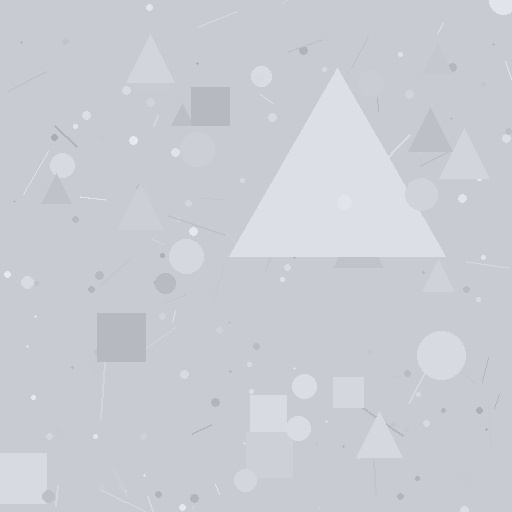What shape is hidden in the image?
A triangle is hidden in the image.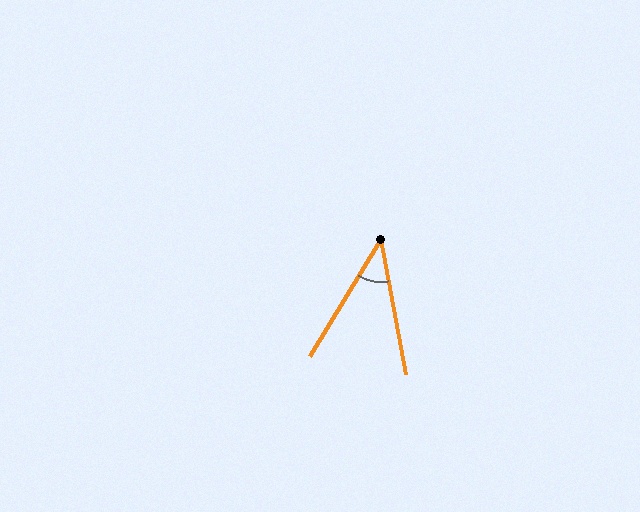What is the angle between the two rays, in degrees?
Approximately 42 degrees.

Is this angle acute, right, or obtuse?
It is acute.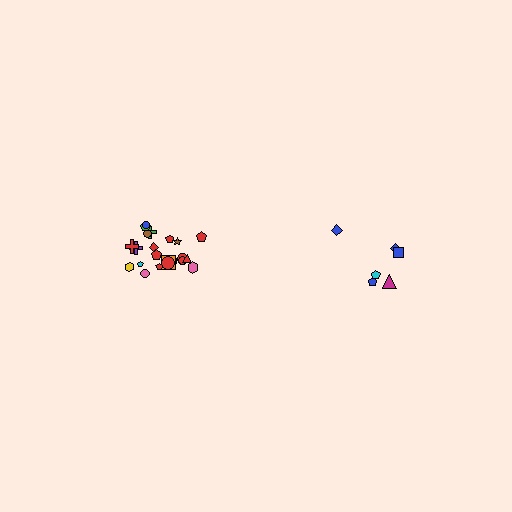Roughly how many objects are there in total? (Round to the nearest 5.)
Roughly 30 objects in total.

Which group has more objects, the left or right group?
The left group.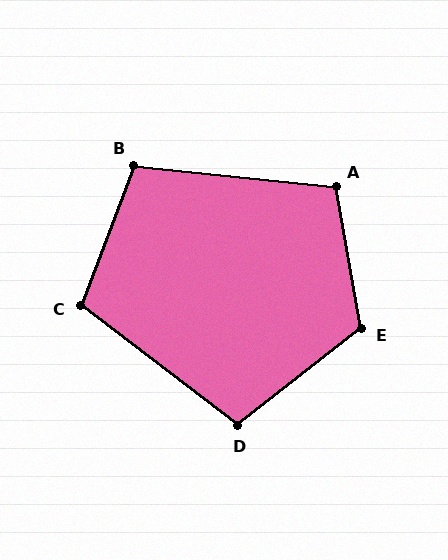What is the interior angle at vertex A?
Approximately 106 degrees (obtuse).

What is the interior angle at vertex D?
Approximately 105 degrees (obtuse).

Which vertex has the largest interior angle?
E, at approximately 118 degrees.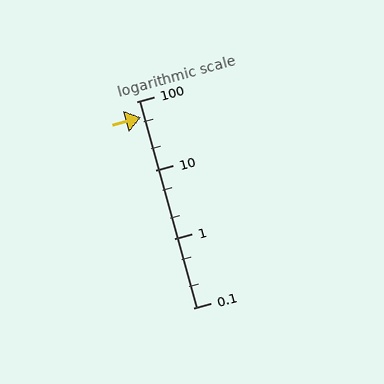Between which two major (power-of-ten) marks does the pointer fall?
The pointer is between 10 and 100.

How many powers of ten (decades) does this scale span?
The scale spans 3 decades, from 0.1 to 100.